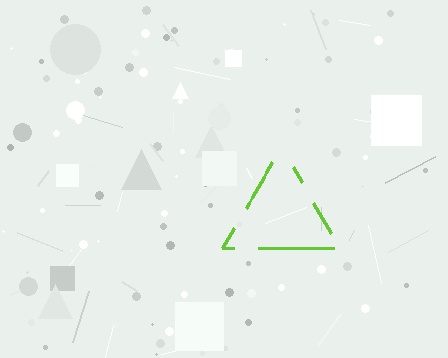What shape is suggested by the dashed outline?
The dashed outline suggests a triangle.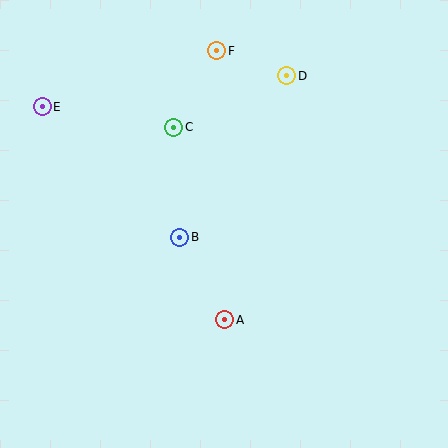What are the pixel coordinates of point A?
Point A is at (225, 320).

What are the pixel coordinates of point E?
Point E is at (42, 107).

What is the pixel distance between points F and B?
The distance between F and B is 190 pixels.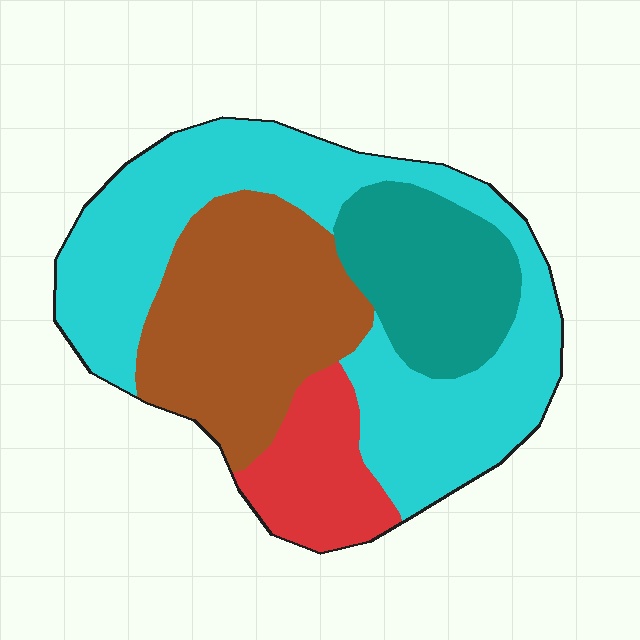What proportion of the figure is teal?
Teal covers 17% of the figure.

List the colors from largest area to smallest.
From largest to smallest: cyan, brown, teal, red.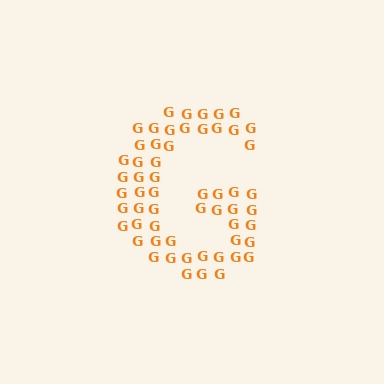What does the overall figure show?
The overall figure shows the letter G.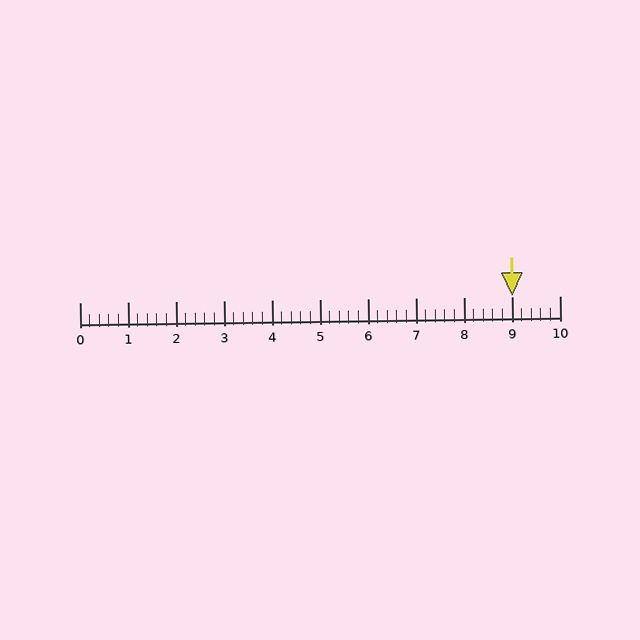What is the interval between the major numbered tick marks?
The major tick marks are spaced 1 units apart.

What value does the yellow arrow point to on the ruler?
The yellow arrow points to approximately 9.0.